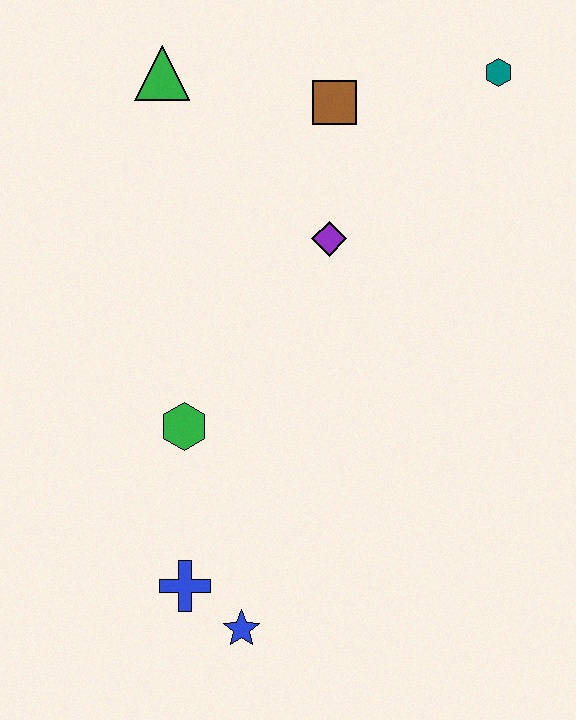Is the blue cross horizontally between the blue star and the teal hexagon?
No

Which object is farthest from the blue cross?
The teal hexagon is farthest from the blue cross.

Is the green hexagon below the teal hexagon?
Yes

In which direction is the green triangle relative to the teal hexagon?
The green triangle is to the left of the teal hexagon.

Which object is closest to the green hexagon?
The blue cross is closest to the green hexagon.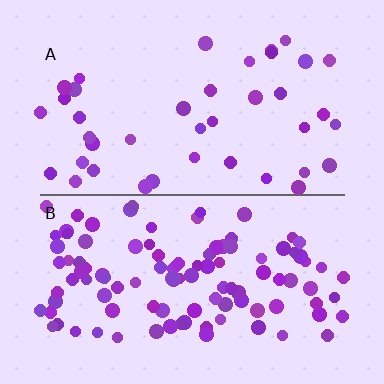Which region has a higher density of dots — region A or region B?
B (the bottom).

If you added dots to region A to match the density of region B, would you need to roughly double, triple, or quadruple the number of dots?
Approximately triple.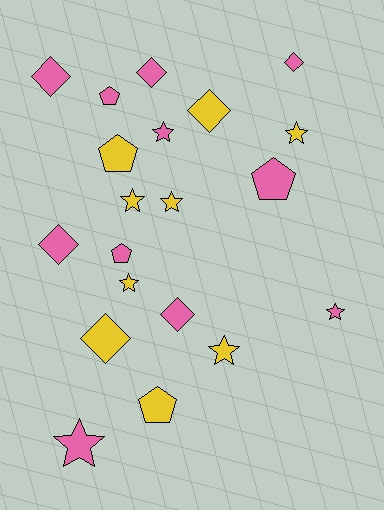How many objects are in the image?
There are 20 objects.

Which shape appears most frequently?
Star, with 8 objects.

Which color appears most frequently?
Pink, with 11 objects.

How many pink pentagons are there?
There are 3 pink pentagons.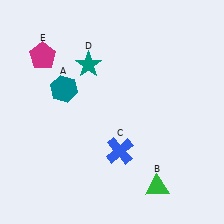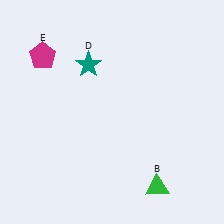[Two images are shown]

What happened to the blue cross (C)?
The blue cross (C) was removed in Image 2. It was in the bottom-right area of Image 1.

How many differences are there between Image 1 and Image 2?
There are 2 differences between the two images.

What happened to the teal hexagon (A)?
The teal hexagon (A) was removed in Image 2. It was in the top-left area of Image 1.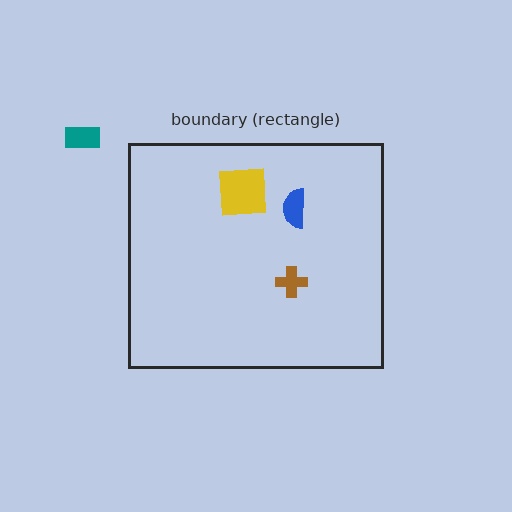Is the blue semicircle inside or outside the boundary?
Inside.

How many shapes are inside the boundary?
3 inside, 1 outside.